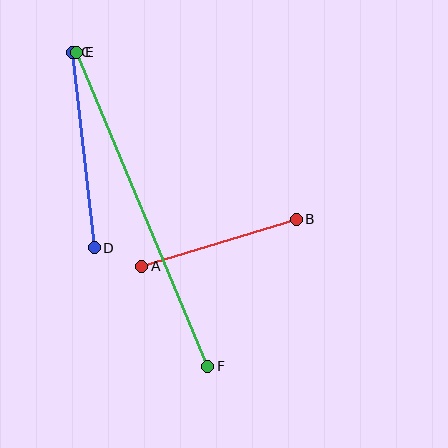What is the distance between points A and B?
The distance is approximately 162 pixels.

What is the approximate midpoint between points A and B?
The midpoint is at approximately (219, 243) pixels.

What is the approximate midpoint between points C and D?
The midpoint is at approximately (83, 150) pixels.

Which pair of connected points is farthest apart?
Points E and F are farthest apart.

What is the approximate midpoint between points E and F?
The midpoint is at approximately (142, 209) pixels.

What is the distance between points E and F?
The distance is approximately 340 pixels.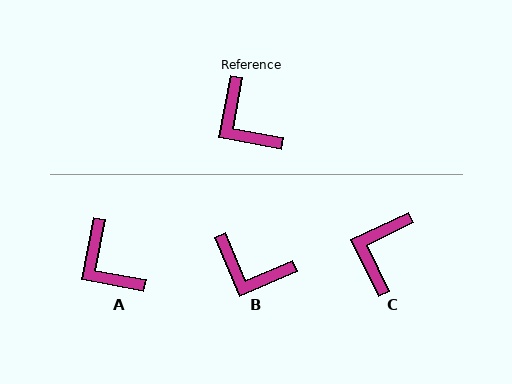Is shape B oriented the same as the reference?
No, it is off by about 34 degrees.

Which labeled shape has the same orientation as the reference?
A.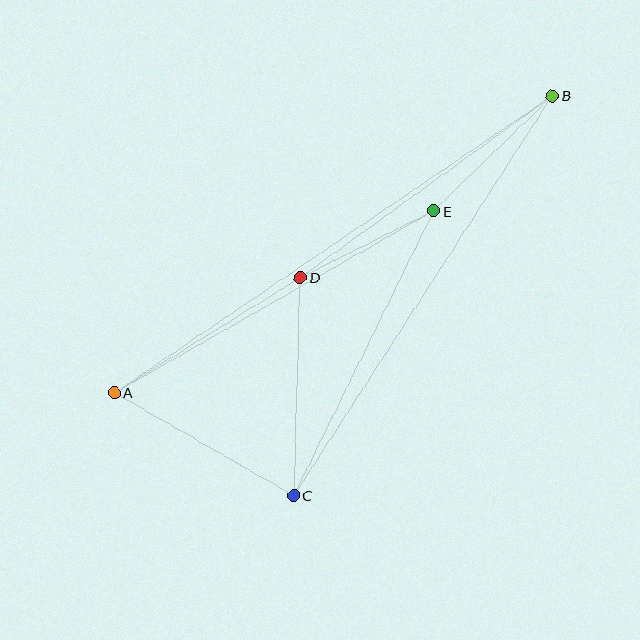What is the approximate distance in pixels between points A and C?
The distance between A and C is approximately 206 pixels.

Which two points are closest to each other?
Points D and E are closest to each other.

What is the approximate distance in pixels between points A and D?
The distance between A and D is approximately 218 pixels.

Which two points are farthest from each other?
Points A and B are farthest from each other.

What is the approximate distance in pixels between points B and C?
The distance between B and C is approximately 476 pixels.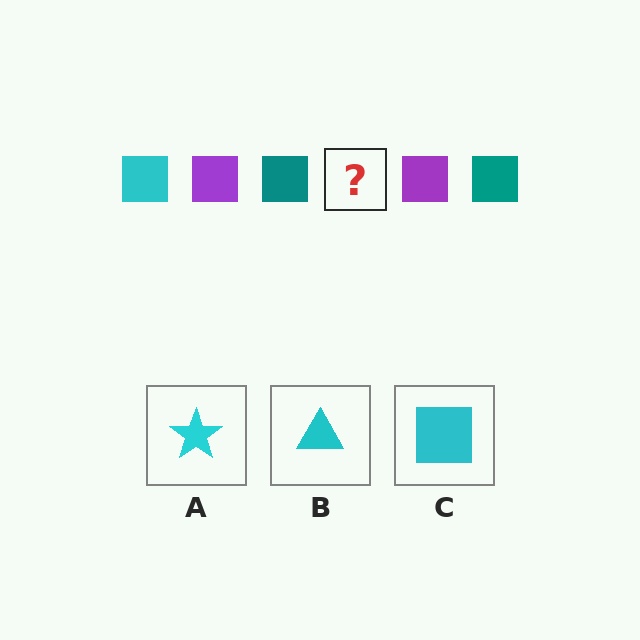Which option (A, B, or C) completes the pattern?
C.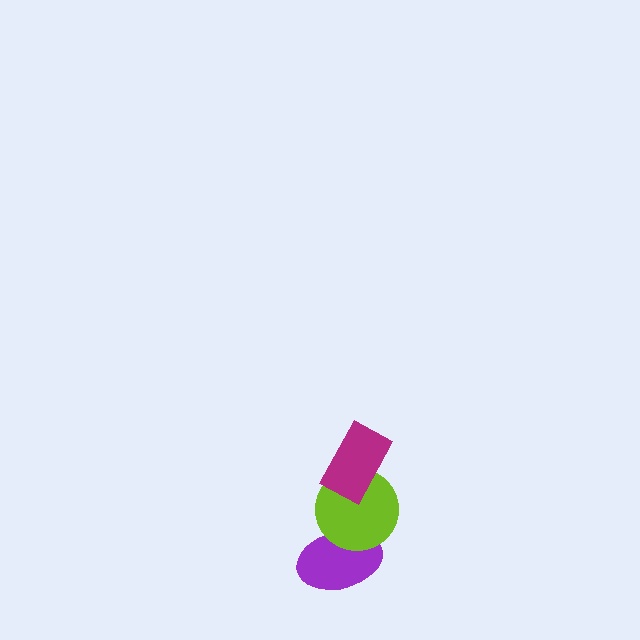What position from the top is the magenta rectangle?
The magenta rectangle is 1st from the top.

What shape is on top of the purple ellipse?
The lime circle is on top of the purple ellipse.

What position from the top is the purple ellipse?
The purple ellipse is 3rd from the top.